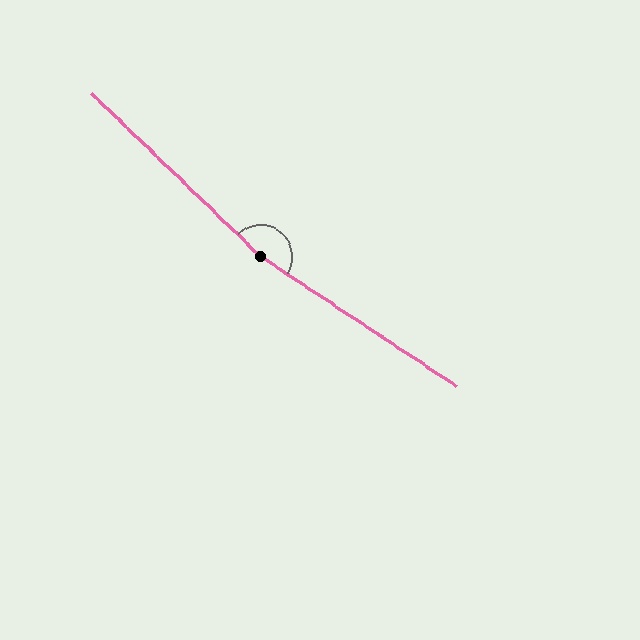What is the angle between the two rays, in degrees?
Approximately 169 degrees.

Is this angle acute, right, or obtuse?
It is obtuse.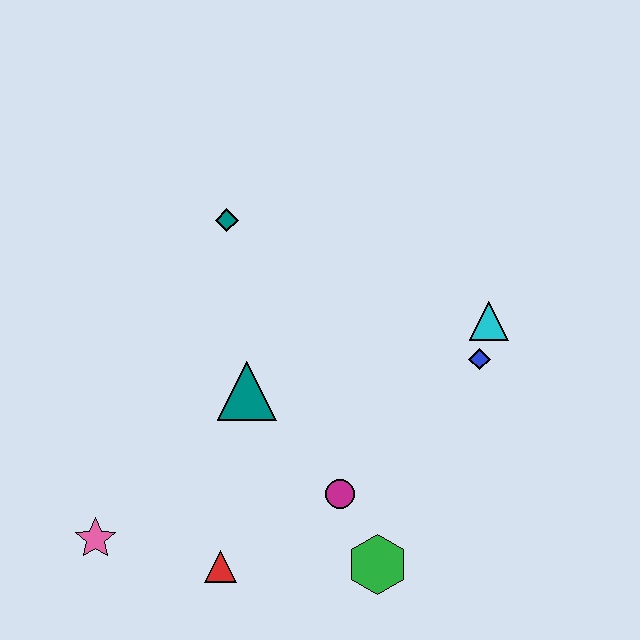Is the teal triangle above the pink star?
Yes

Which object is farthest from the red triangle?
The cyan triangle is farthest from the red triangle.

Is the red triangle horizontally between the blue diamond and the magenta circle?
No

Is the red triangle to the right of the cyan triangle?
No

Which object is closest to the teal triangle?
The magenta circle is closest to the teal triangle.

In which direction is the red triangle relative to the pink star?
The red triangle is to the right of the pink star.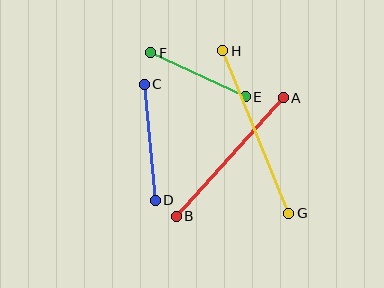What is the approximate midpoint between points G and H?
The midpoint is at approximately (256, 132) pixels.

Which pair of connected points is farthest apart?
Points G and H are farthest apart.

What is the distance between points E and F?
The distance is approximately 104 pixels.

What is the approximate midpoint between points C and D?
The midpoint is at approximately (150, 142) pixels.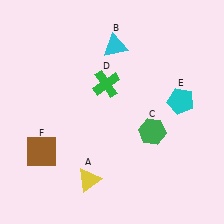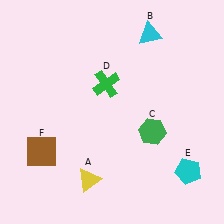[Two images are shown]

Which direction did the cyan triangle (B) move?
The cyan triangle (B) moved right.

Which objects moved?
The objects that moved are: the cyan triangle (B), the cyan pentagon (E).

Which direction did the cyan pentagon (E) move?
The cyan pentagon (E) moved down.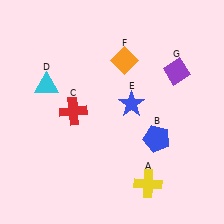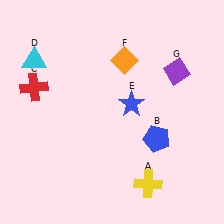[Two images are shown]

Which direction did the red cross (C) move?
The red cross (C) moved left.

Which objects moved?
The objects that moved are: the red cross (C), the cyan triangle (D).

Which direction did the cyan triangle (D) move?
The cyan triangle (D) moved up.